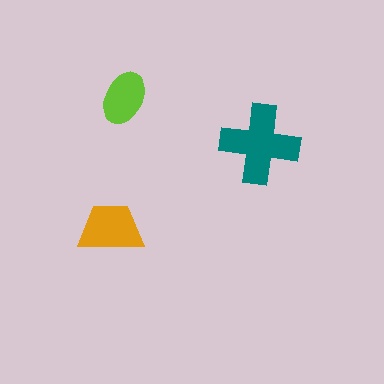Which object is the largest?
The teal cross.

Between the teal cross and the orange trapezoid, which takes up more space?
The teal cross.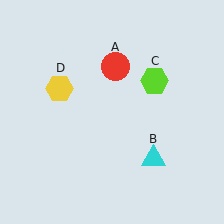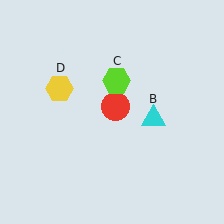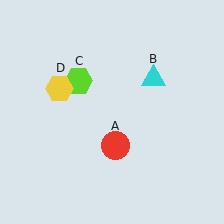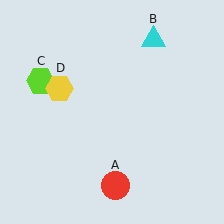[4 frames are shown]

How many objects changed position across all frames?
3 objects changed position: red circle (object A), cyan triangle (object B), lime hexagon (object C).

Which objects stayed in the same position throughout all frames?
Yellow hexagon (object D) remained stationary.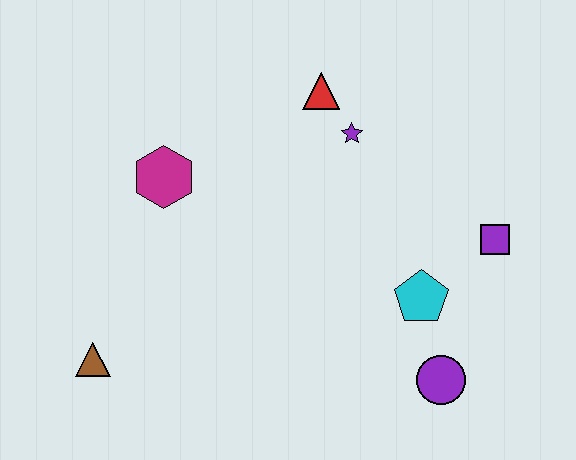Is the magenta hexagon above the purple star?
No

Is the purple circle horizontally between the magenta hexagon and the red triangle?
No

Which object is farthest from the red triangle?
The brown triangle is farthest from the red triangle.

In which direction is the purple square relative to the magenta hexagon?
The purple square is to the right of the magenta hexagon.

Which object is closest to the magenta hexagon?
The red triangle is closest to the magenta hexagon.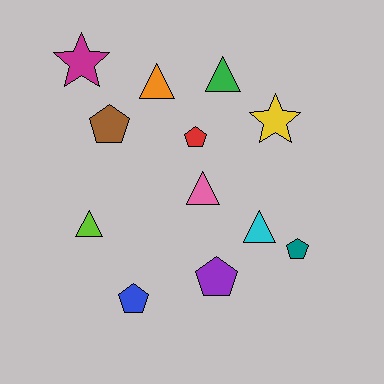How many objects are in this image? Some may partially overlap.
There are 12 objects.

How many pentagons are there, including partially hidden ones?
There are 5 pentagons.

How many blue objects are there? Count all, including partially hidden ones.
There is 1 blue object.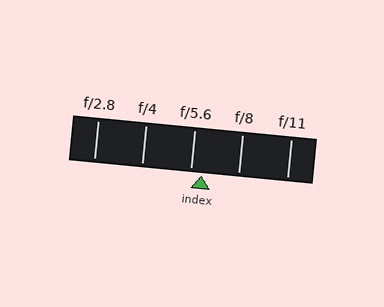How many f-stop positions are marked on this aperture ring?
There are 5 f-stop positions marked.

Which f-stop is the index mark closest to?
The index mark is closest to f/5.6.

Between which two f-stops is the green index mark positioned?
The index mark is between f/5.6 and f/8.